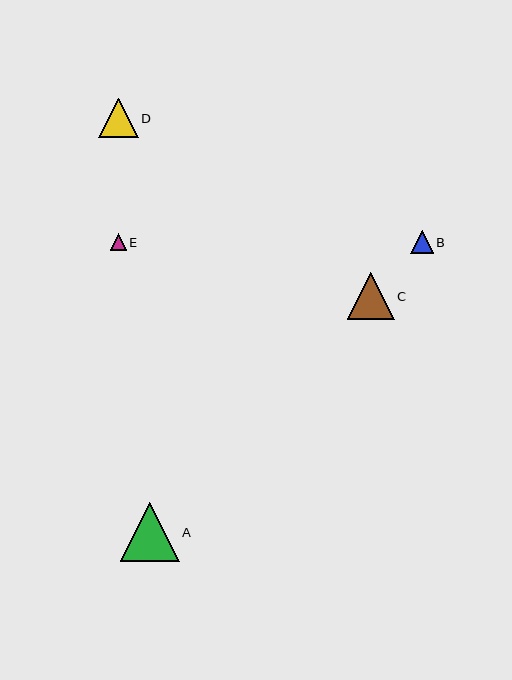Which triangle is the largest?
Triangle A is the largest with a size of approximately 58 pixels.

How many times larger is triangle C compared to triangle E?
Triangle C is approximately 2.9 times the size of triangle E.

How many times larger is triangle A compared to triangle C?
Triangle A is approximately 1.3 times the size of triangle C.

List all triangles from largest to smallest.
From largest to smallest: A, C, D, B, E.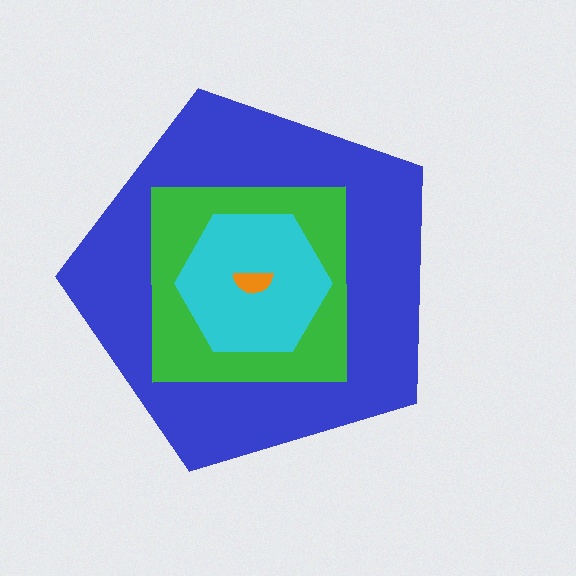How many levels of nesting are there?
4.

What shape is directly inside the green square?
The cyan hexagon.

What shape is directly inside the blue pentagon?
The green square.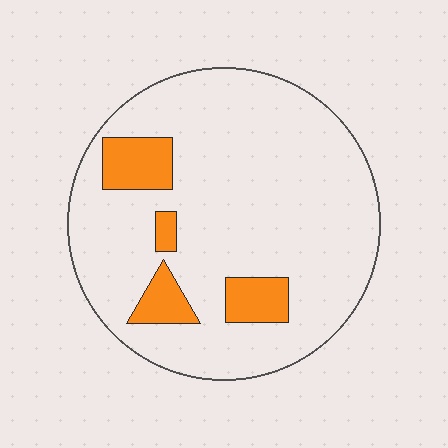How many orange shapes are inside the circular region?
4.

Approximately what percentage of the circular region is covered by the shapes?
Approximately 15%.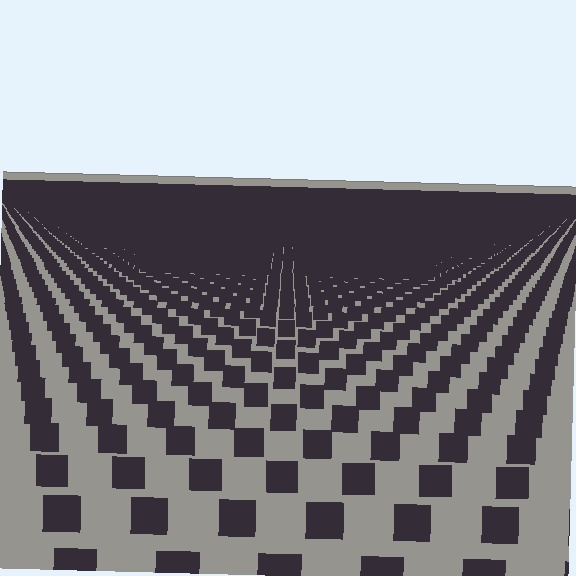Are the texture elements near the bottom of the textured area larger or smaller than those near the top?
Larger. Near the bottom, elements are closer to the viewer and appear at a bigger on-screen size.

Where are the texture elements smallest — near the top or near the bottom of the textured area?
Near the top.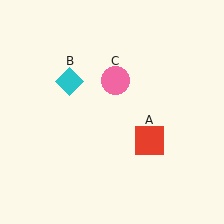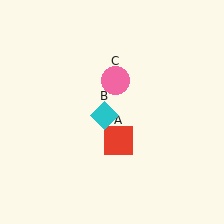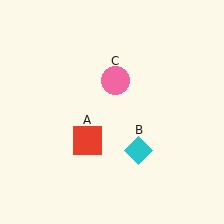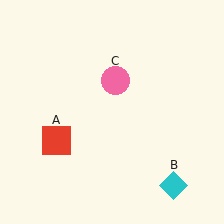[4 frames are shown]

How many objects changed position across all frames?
2 objects changed position: red square (object A), cyan diamond (object B).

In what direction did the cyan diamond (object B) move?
The cyan diamond (object B) moved down and to the right.